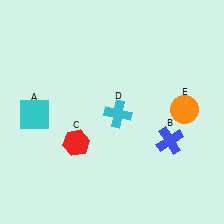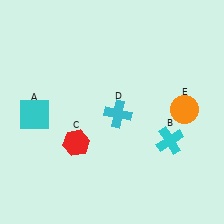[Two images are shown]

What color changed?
The cross (B) changed from blue in Image 1 to cyan in Image 2.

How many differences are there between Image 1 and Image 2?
There is 1 difference between the two images.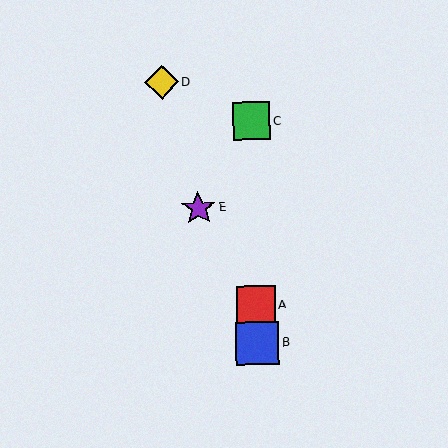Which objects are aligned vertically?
Objects A, B, C are aligned vertically.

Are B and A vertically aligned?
Yes, both are at x≈257.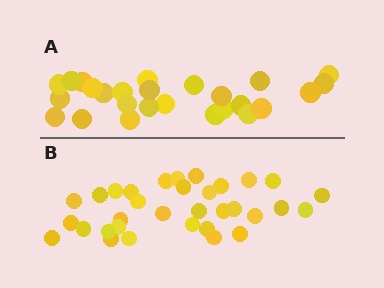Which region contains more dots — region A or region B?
Region B (the bottom region) has more dots.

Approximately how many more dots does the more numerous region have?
Region B has roughly 8 or so more dots than region A.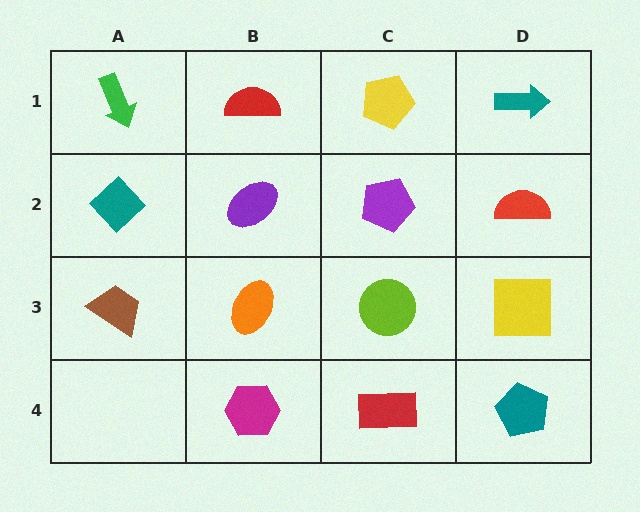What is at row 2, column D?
A red semicircle.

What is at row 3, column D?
A yellow square.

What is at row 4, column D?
A teal pentagon.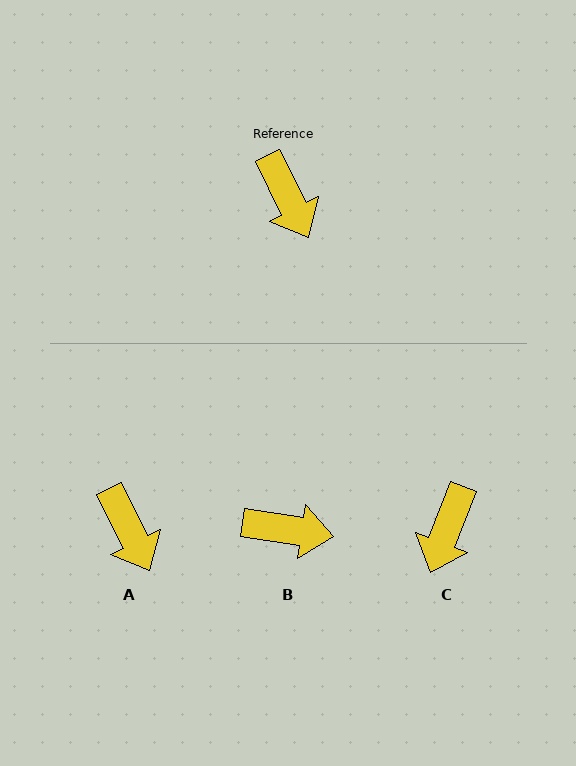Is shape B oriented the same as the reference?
No, it is off by about 55 degrees.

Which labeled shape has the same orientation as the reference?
A.